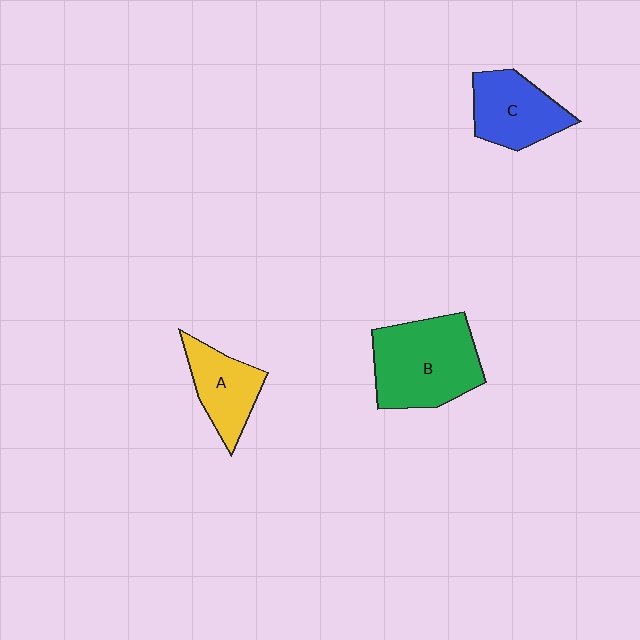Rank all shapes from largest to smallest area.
From largest to smallest: B (green), C (blue), A (yellow).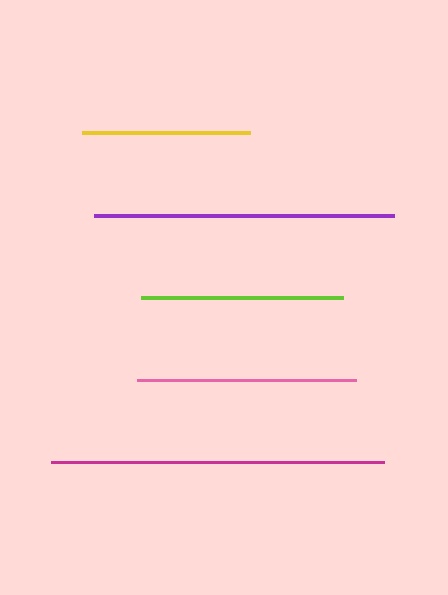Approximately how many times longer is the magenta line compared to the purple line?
The magenta line is approximately 1.1 times the length of the purple line.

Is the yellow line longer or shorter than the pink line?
The pink line is longer than the yellow line.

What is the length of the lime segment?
The lime segment is approximately 201 pixels long.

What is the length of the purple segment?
The purple segment is approximately 300 pixels long.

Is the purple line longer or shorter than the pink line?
The purple line is longer than the pink line.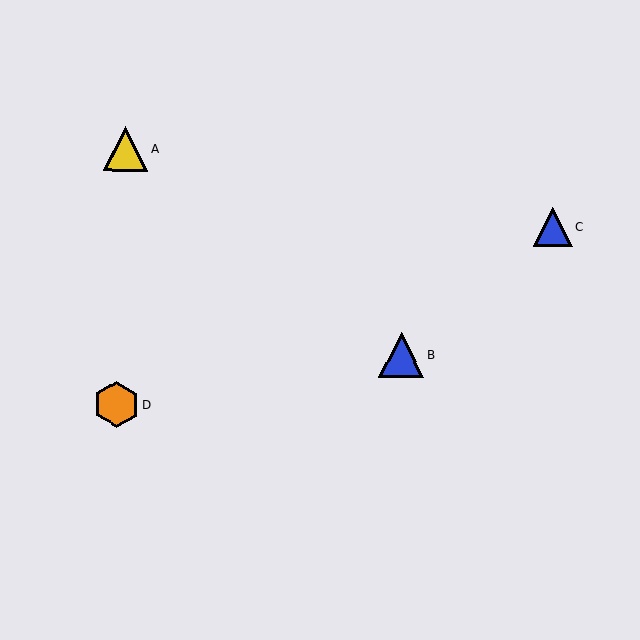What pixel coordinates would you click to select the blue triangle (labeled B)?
Click at (401, 355) to select the blue triangle B.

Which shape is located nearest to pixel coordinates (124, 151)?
The yellow triangle (labeled A) at (126, 149) is nearest to that location.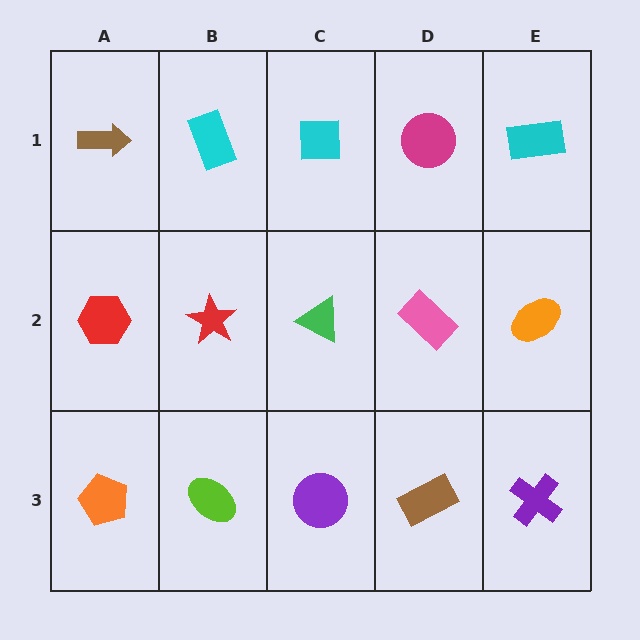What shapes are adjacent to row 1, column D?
A pink rectangle (row 2, column D), a cyan square (row 1, column C), a cyan rectangle (row 1, column E).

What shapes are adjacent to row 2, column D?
A magenta circle (row 1, column D), a brown rectangle (row 3, column D), a green triangle (row 2, column C), an orange ellipse (row 2, column E).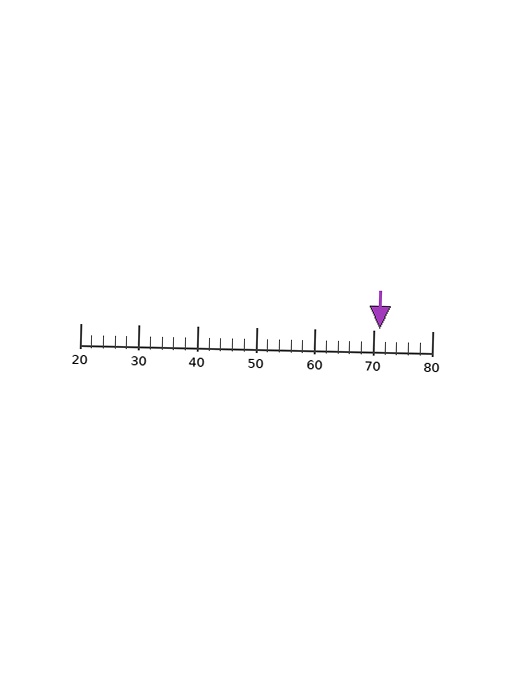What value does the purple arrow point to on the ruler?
The purple arrow points to approximately 71.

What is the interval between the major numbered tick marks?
The major tick marks are spaced 10 units apart.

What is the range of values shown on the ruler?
The ruler shows values from 20 to 80.